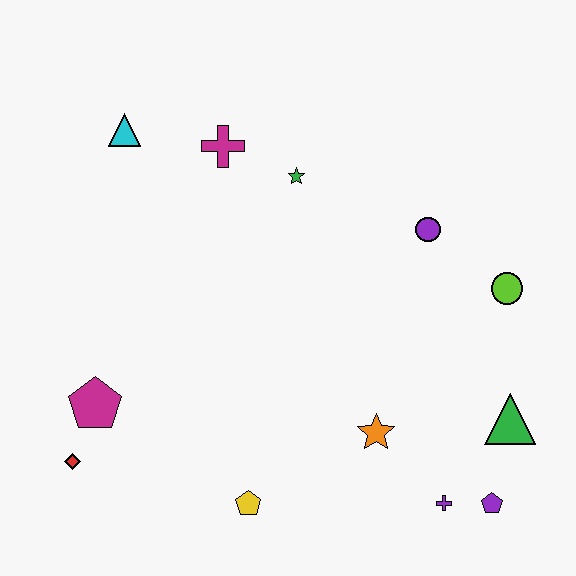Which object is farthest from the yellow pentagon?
The cyan triangle is farthest from the yellow pentagon.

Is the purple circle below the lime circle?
No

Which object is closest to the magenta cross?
The green star is closest to the magenta cross.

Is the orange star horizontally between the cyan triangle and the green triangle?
Yes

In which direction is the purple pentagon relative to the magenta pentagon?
The purple pentagon is to the right of the magenta pentagon.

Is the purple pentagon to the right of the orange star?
Yes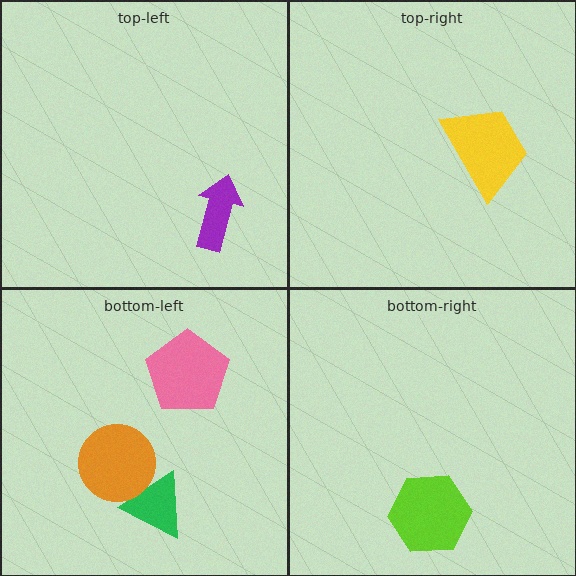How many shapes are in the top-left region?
1.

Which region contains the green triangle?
The bottom-left region.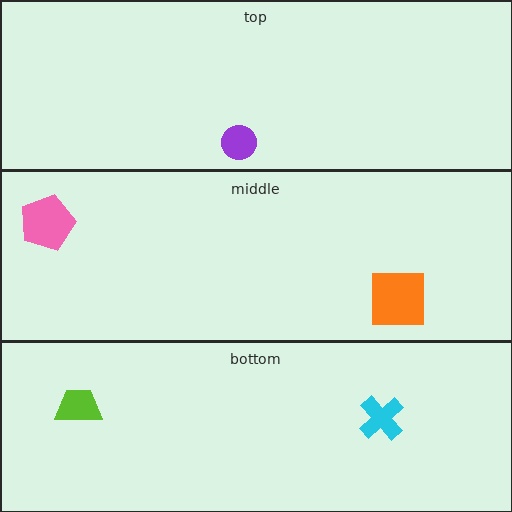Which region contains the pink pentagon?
The middle region.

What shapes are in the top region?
The purple circle.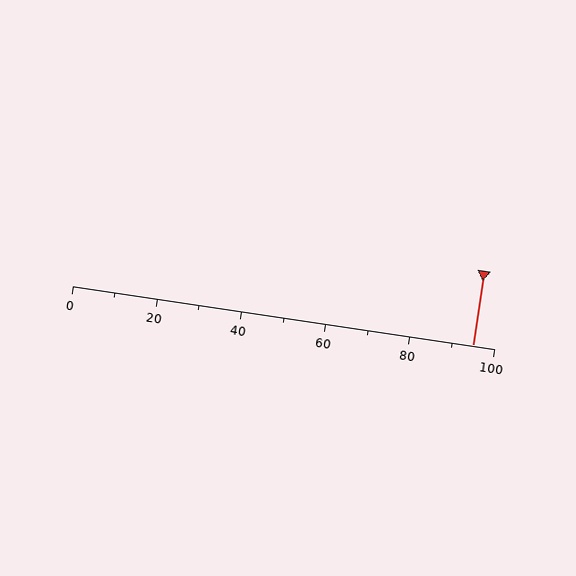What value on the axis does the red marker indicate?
The marker indicates approximately 95.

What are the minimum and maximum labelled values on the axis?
The axis runs from 0 to 100.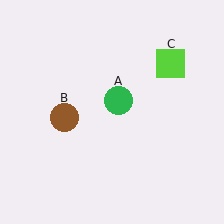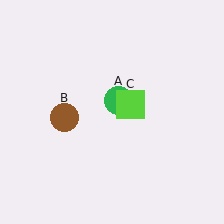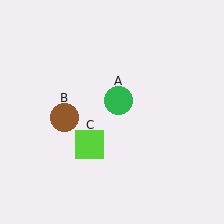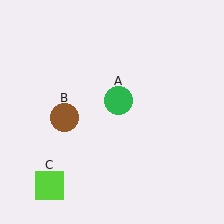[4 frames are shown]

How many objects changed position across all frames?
1 object changed position: lime square (object C).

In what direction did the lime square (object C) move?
The lime square (object C) moved down and to the left.